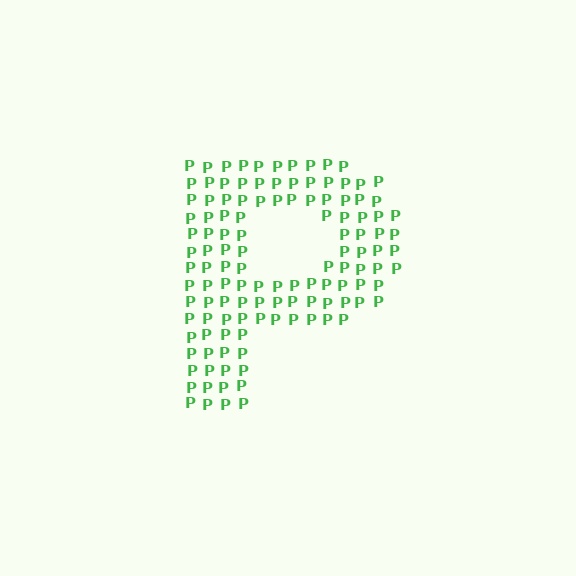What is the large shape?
The large shape is the letter P.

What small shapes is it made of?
It is made of small letter P's.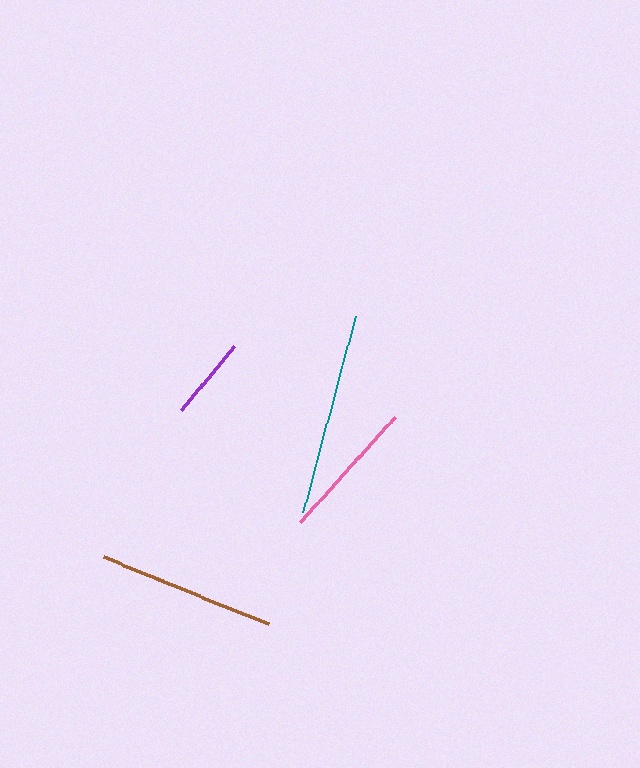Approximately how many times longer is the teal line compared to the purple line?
The teal line is approximately 2.4 times the length of the purple line.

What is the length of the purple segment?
The purple segment is approximately 84 pixels long.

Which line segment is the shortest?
The purple line is the shortest at approximately 84 pixels.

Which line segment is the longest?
The teal line is the longest at approximately 202 pixels.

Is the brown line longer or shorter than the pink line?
The brown line is longer than the pink line.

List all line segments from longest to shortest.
From longest to shortest: teal, brown, pink, purple.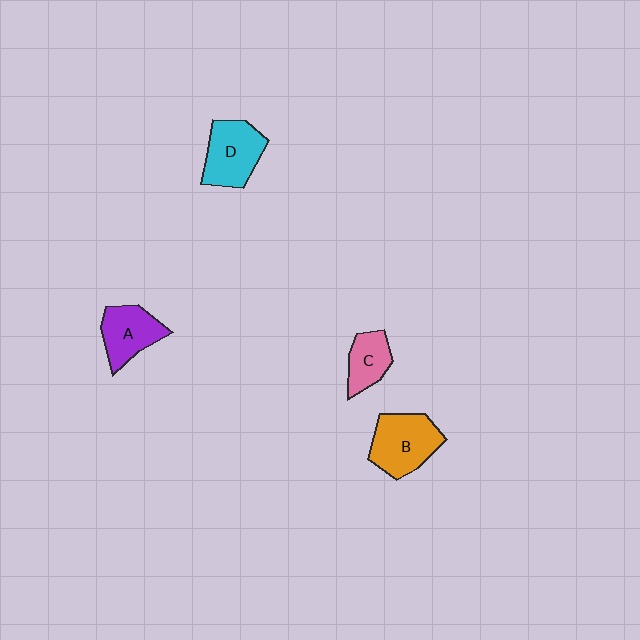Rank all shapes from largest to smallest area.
From largest to smallest: B (orange), D (cyan), A (purple), C (pink).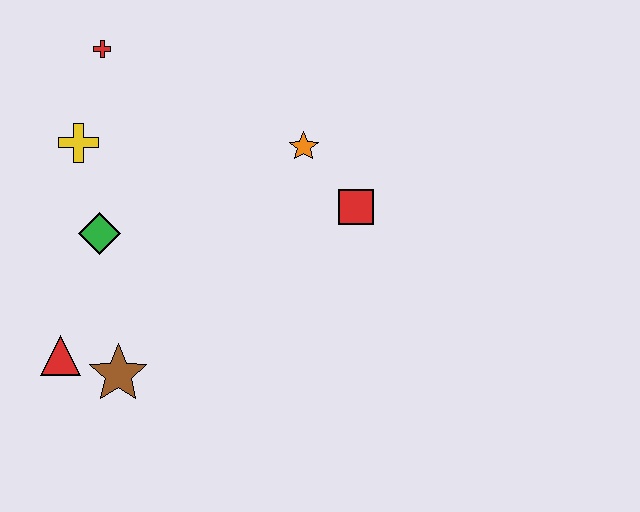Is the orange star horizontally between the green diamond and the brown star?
No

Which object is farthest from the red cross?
The brown star is farthest from the red cross.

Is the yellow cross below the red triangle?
No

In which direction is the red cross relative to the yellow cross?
The red cross is above the yellow cross.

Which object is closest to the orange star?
The red square is closest to the orange star.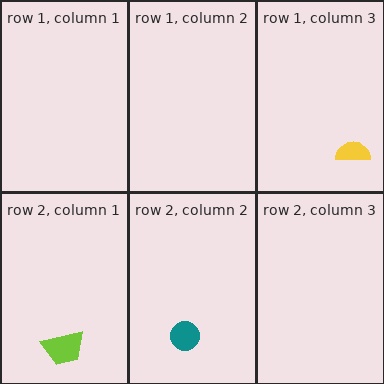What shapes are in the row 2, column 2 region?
The teal circle.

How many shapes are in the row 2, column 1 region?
1.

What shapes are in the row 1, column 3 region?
The yellow semicircle.